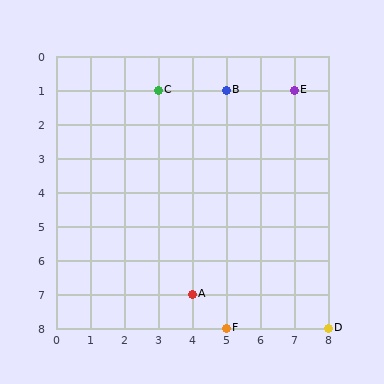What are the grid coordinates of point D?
Point D is at grid coordinates (8, 8).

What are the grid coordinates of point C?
Point C is at grid coordinates (3, 1).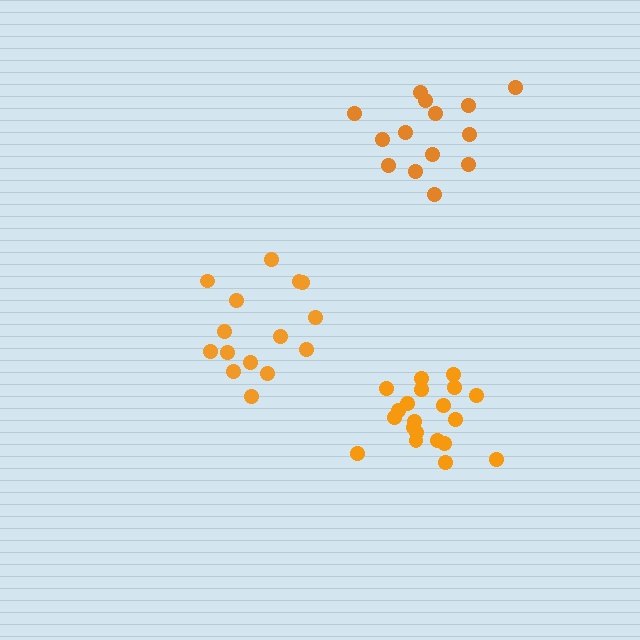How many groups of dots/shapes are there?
There are 3 groups.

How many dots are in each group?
Group 1: 15 dots, Group 2: 14 dots, Group 3: 20 dots (49 total).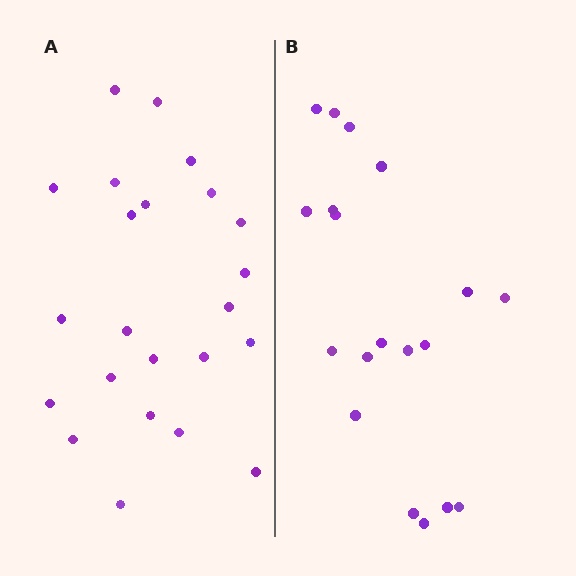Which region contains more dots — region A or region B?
Region A (the left region) has more dots.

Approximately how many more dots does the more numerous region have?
Region A has about 4 more dots than region B.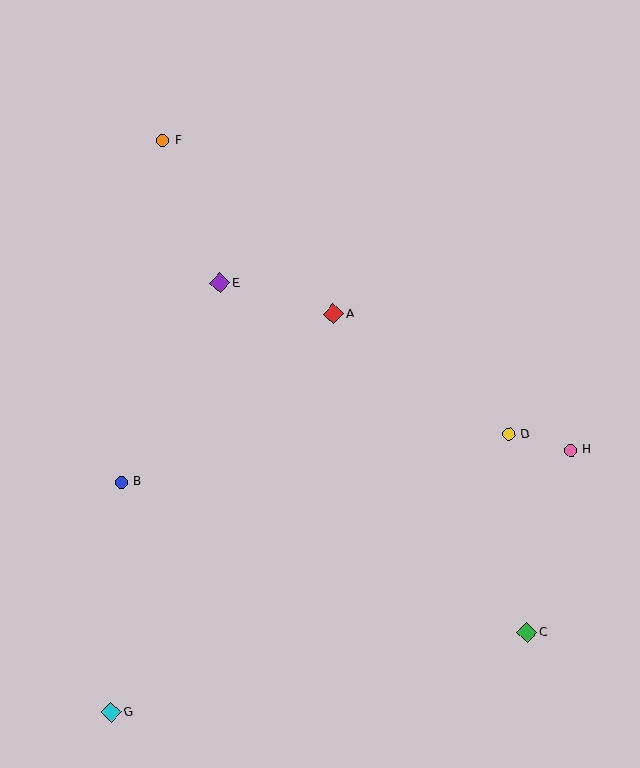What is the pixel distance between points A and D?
The distance between A and D is 212 pixels.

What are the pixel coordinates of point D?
Point D is at (509, 434).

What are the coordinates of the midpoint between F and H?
The midpoint between F and H is at (367, 295).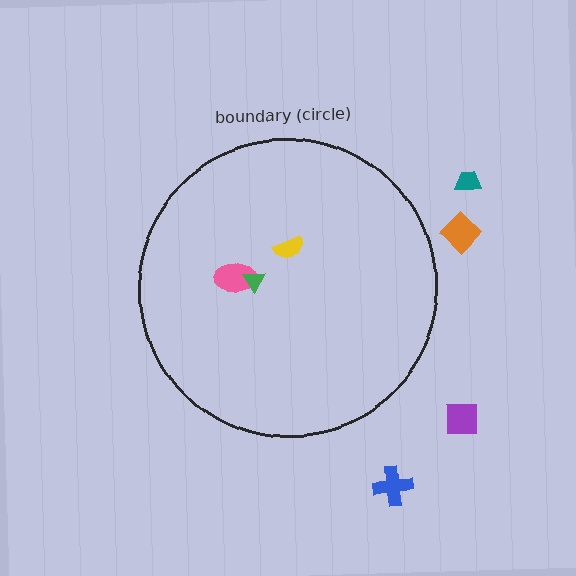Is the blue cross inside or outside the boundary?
Outside.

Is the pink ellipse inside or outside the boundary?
Inside.